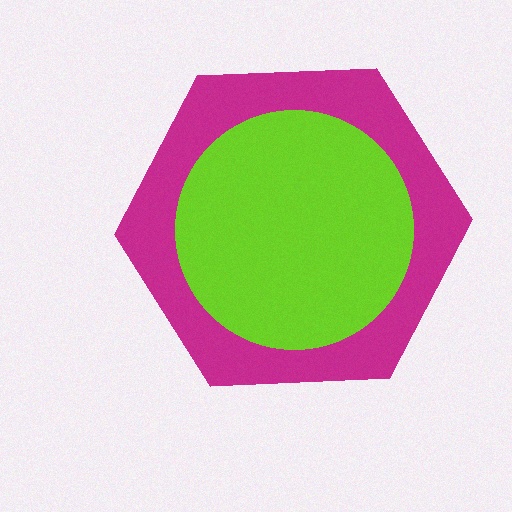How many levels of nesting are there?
2.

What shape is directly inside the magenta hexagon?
The lime circle.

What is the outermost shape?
The magenta hexagon.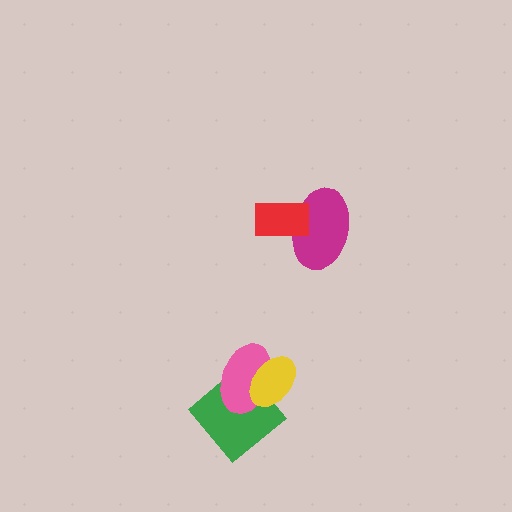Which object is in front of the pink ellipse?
The yellow ellipse is in front of the pink ellipse.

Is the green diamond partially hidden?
Yes, it is partially covered by another shape.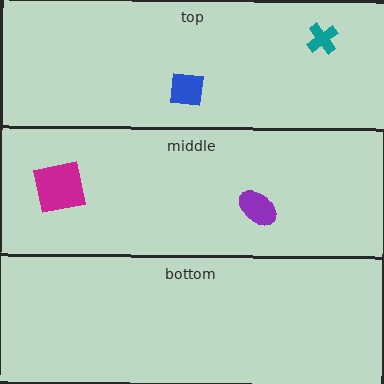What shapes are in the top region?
The blue square, the teal cross.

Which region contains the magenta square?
The middle region.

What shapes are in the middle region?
The purple ellipse, the magenta square.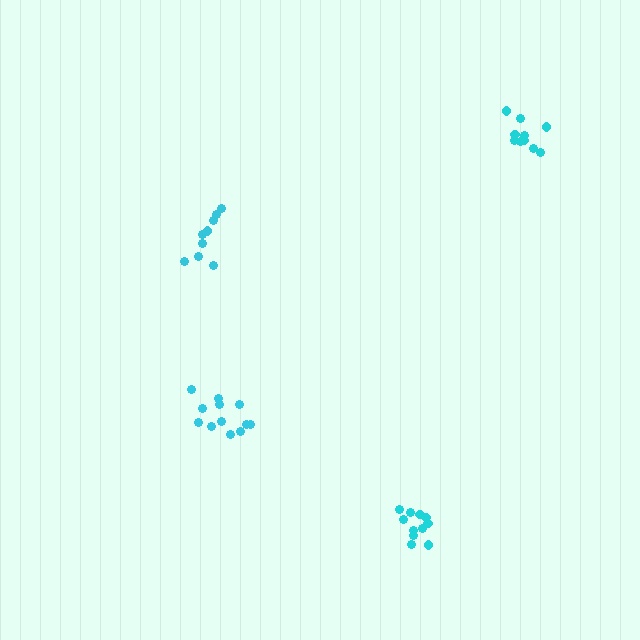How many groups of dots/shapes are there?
There are 4 groups.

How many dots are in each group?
Group 1: 9 dots, Group 2: 12 dots, Group 3: 11 dots, Group 4: 10 dots (42 total).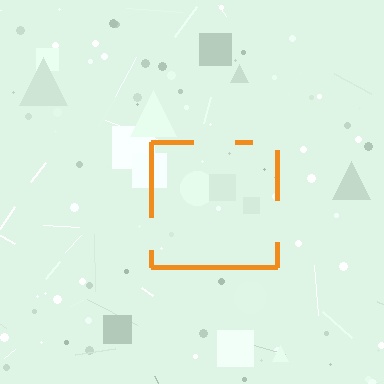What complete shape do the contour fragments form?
The contour fragments form a square.